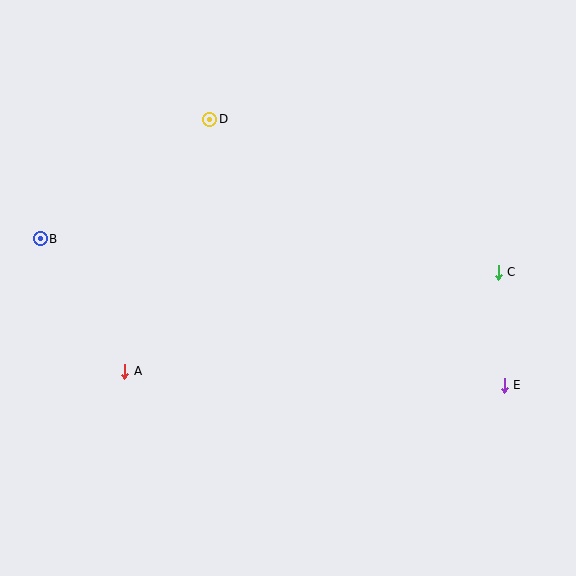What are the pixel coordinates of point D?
Point D is at (210, 119).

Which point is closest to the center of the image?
Point A at (125, 371) is closest to the center.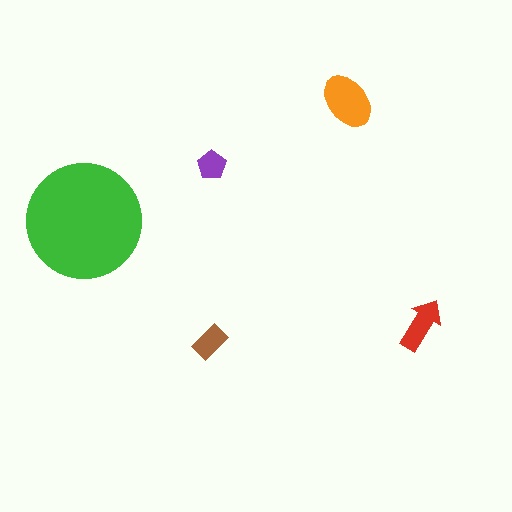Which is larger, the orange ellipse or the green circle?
The green circle.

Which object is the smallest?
The purple pentagon.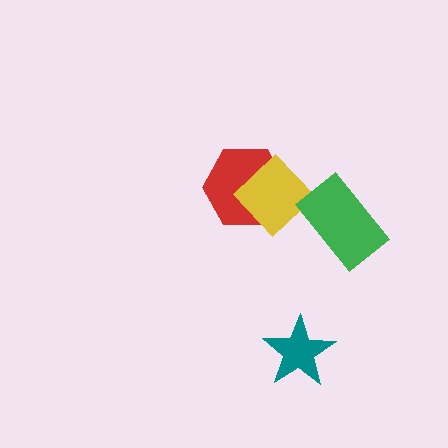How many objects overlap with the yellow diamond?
2 objects overlap with the yellow diamond.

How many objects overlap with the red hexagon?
1 object overlaps with the red hexagon.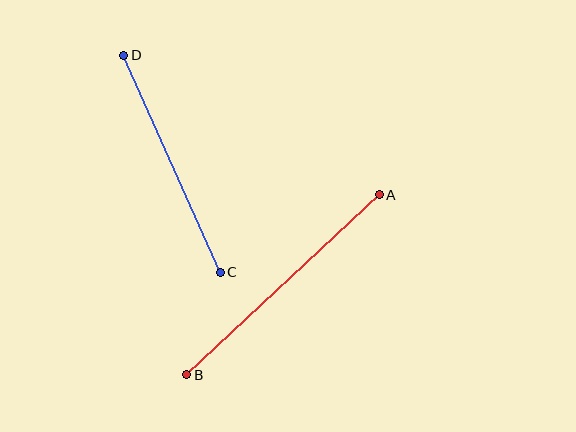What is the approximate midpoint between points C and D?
The midpoint is at approximately (172, 164) pixels.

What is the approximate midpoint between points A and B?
The midpoint is at approximately (283, 285) pixels.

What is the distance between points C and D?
The distance is approximately 237 pixels.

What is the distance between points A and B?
The distance is approximately 264 pixels.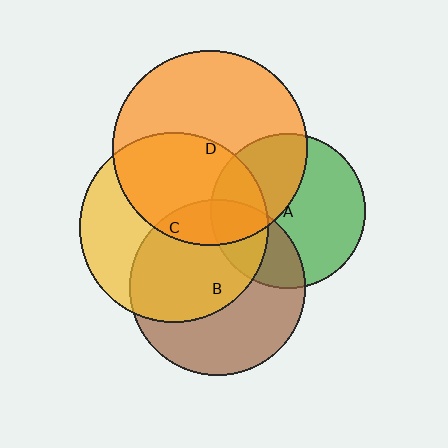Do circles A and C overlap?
Yes.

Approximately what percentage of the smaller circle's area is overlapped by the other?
Approximately 25%.